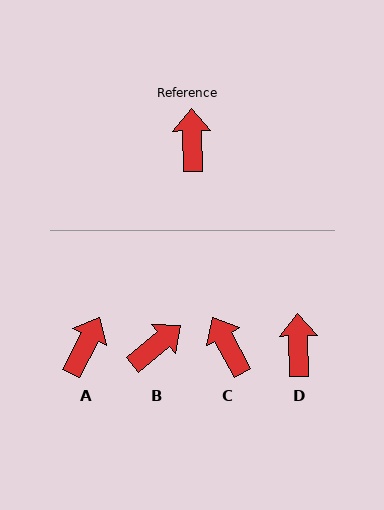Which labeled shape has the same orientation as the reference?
D.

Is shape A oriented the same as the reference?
No, it is off by about 28 degrees.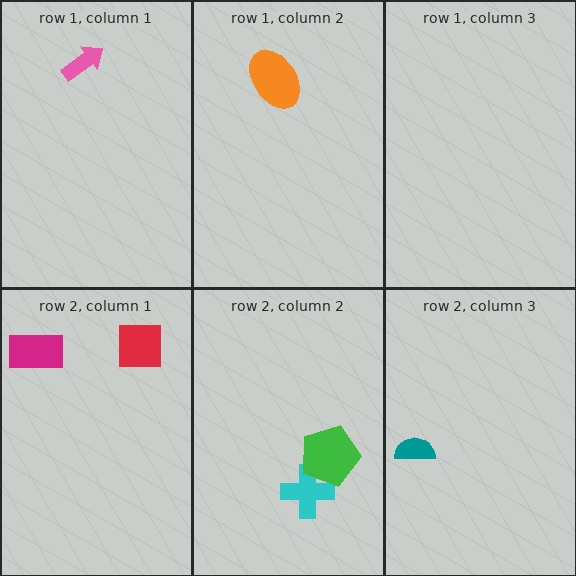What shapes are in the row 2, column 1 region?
The red square, the magenta rectangle.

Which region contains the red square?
The row 2, column 1 region.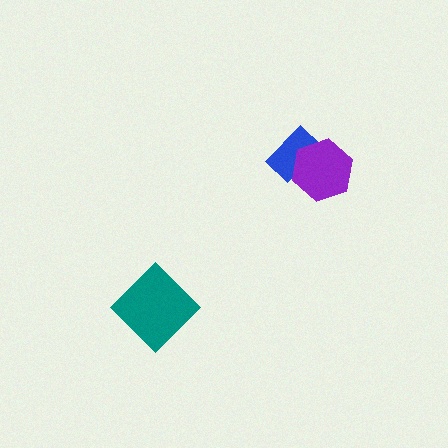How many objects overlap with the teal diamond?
0 objects overlap with the teal diamond.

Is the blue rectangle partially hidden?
Yes, it is partially covered by another shape.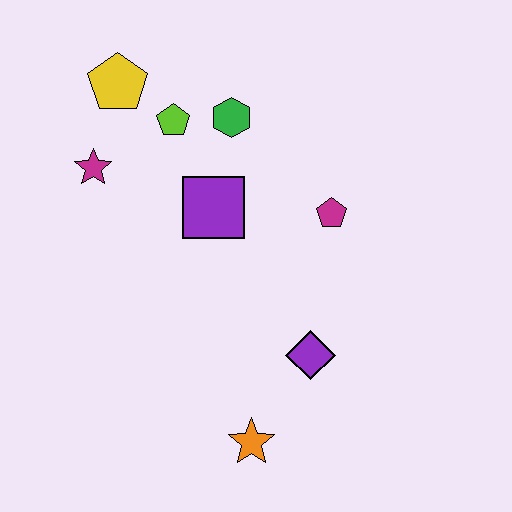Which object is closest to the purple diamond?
The orange star is closest to the purple diamond.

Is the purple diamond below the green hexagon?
Yes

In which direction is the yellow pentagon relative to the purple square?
The yellow pentagon is above the purple square.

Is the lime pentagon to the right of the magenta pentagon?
No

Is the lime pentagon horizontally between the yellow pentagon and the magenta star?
No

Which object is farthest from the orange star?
The yellow pentagon is farthest from the orange star.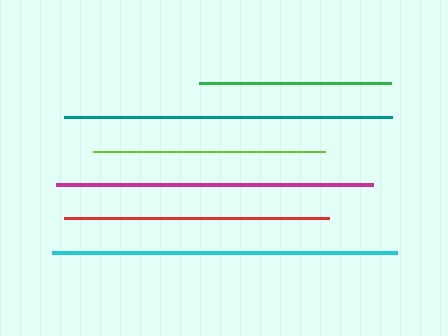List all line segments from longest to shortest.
From longest to shortest: cyan, teal, magenta, red, lime, green.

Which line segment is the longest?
The cyan line is the longest at approximately 345 pixels.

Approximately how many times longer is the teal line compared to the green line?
The teal line is approximately 1.7 times the length of the green line.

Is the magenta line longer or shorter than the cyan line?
The cyan line is longer than the magenta line.